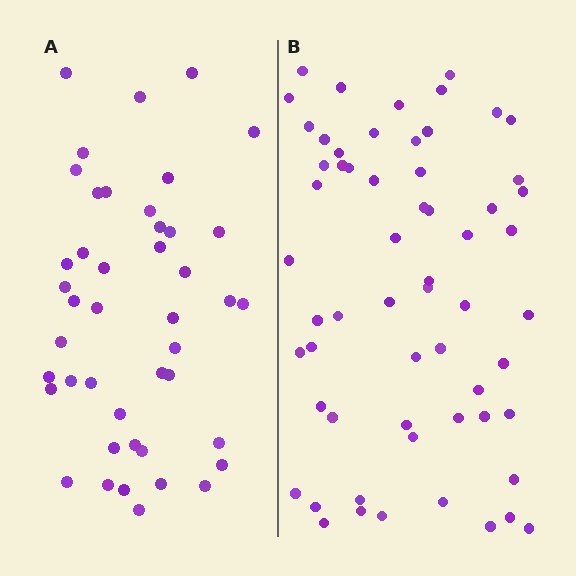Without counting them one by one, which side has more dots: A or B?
Region B (the right region) has more dots.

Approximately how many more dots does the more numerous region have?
Region B has approximately 15 more dots than region A.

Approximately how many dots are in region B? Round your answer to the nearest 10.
About 60 dots.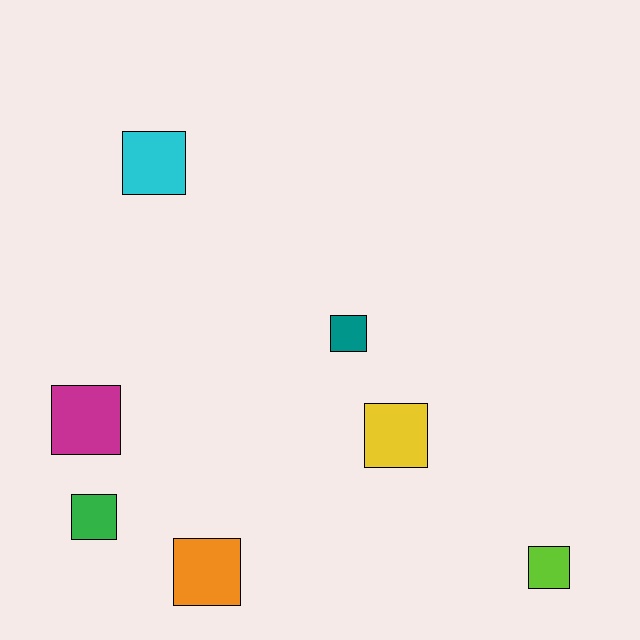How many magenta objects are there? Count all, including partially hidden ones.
There is 1 magenta object.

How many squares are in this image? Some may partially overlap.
There are 7 squares.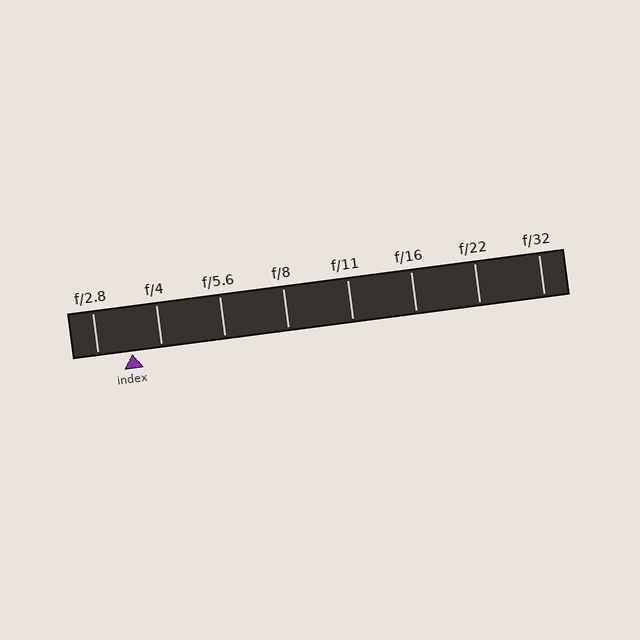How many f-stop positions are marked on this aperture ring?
There are 8 f-stop positions marked.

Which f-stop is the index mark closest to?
The index mark is closest to f/4.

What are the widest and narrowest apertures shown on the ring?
The widest aperture shown is f/2.8 and the narrowest is f/32.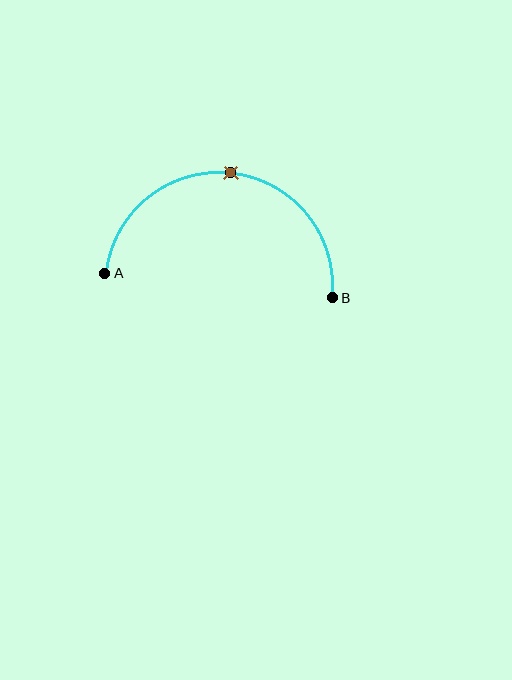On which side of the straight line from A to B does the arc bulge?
The arc bulges above the straight line connecting A and B.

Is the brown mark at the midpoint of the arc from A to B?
Yes. The brown mark lies on the arc at equal arc-length from both A and B — it is the arc midpoint.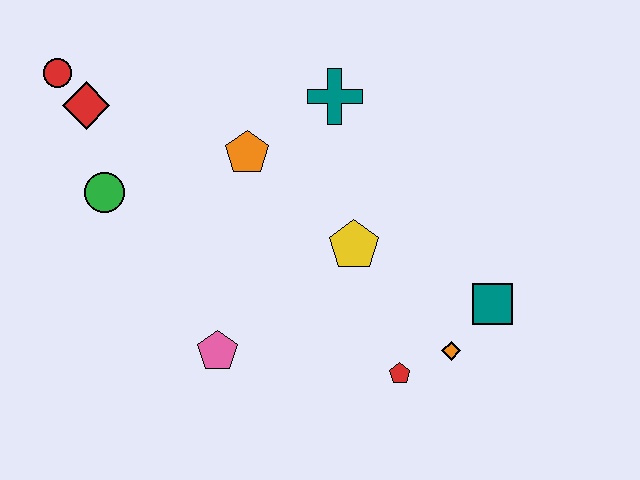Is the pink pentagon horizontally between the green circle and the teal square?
Yes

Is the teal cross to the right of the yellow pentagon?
No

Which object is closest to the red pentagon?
The orange diamond is closest to the red pentagon.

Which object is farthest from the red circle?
The teal square is farthest from the red circle.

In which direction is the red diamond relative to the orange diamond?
The red diamond is to the left of the orange diamond.